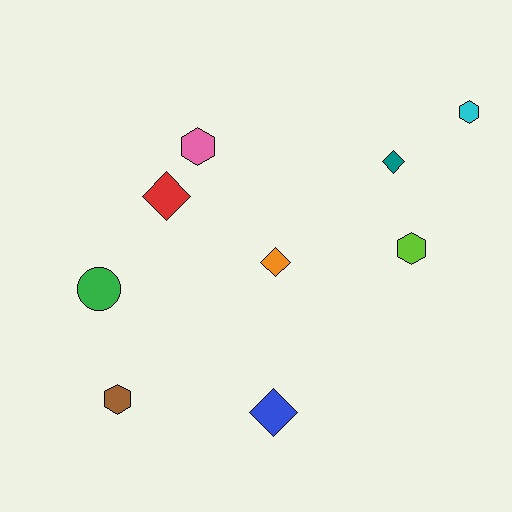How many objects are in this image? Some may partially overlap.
There are 9 objects.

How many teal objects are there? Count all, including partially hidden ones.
There is 1 teal object.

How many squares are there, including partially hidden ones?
There are no squares.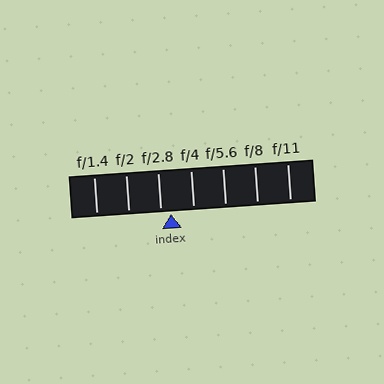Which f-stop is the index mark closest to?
The index mark is closest to f/2.8.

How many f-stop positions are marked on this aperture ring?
There are 7 f-stop positions marked.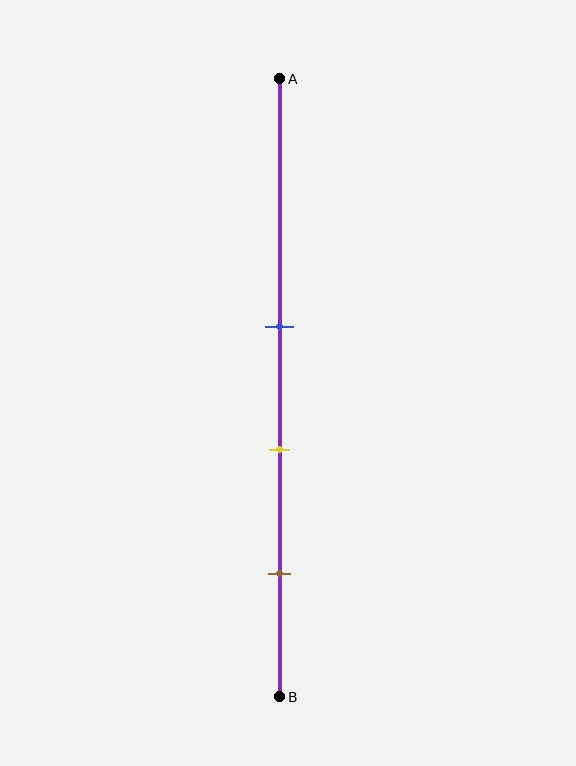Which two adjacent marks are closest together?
The blue and yellow marks are the closest adjacent pair.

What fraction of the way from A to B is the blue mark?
The blue mark is approximately 40% (0.4) of the way from A to B.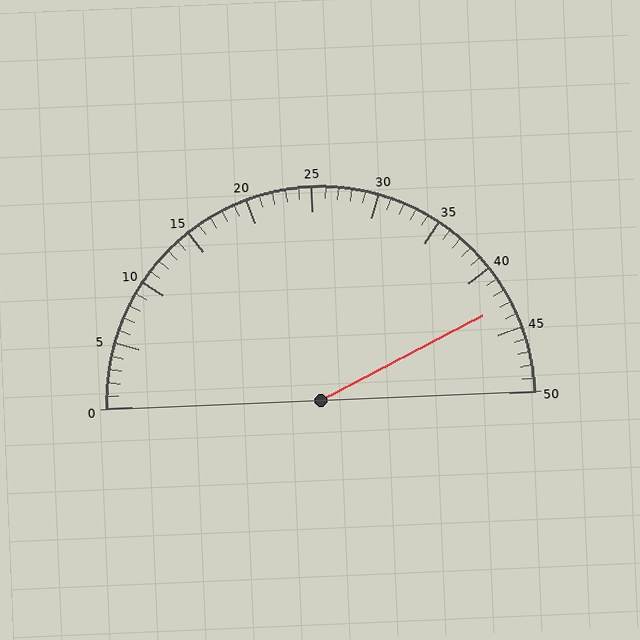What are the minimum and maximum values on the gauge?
The gauge ranges from 0 to 50.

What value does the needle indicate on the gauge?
The needle indicates approximately 43.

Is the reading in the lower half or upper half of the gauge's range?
The reading is in the upper half of the range (0 to 50).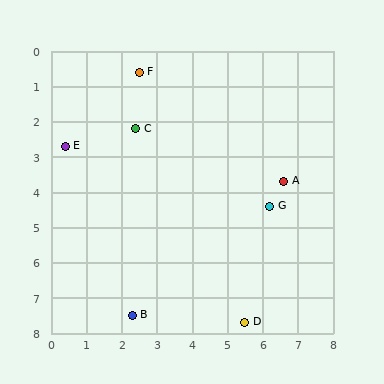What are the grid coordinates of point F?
Point F is at approximately (2.5, 0.6).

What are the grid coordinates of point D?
Point D is at approximately (5.5, 7.7).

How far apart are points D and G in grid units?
Points D and G are about 3.4 grid units apart.